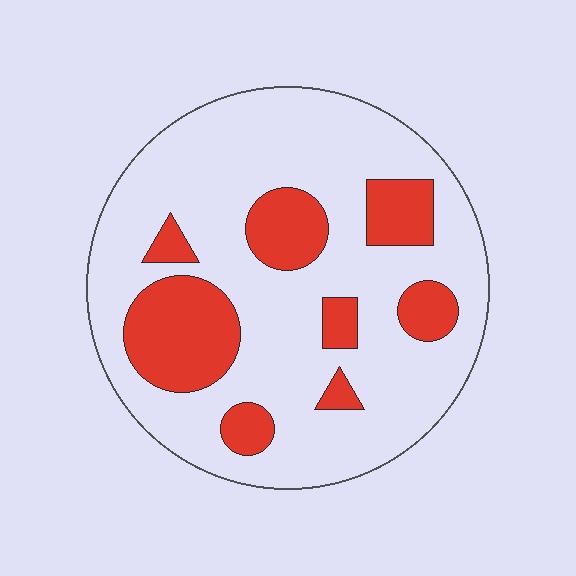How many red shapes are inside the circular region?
8.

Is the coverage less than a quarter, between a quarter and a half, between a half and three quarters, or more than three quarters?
Less than a quarter.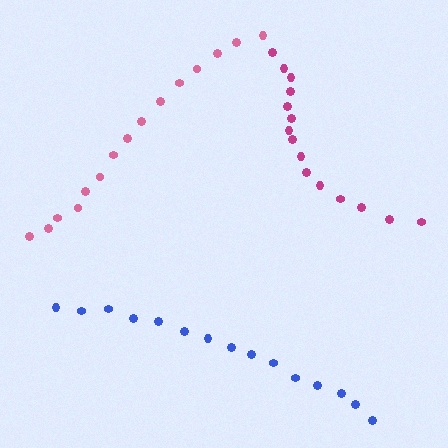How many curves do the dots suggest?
There are 3 distinct paths.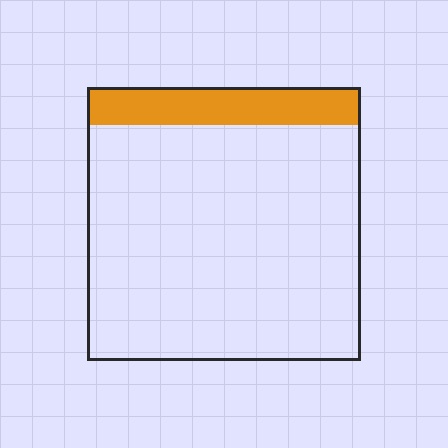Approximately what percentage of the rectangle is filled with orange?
Approximately 15%.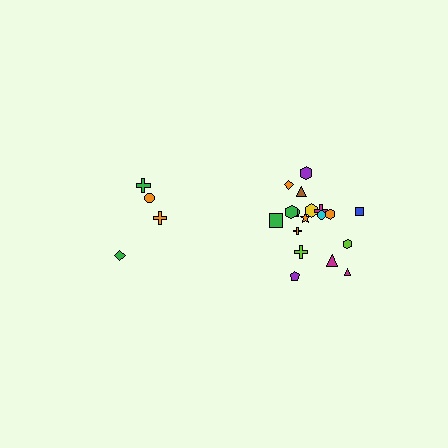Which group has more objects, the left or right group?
The right group.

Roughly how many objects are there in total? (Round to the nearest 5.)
Roughly 20 objects in total.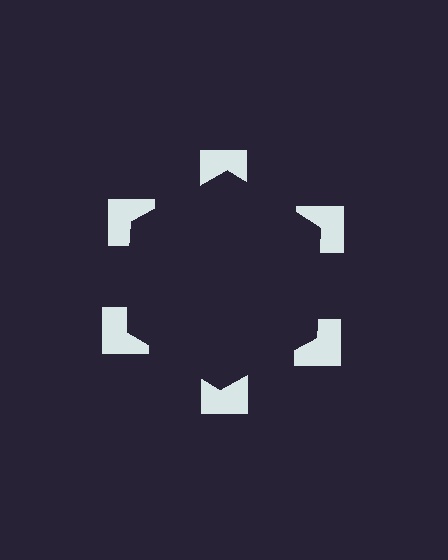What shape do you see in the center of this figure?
An illusory hexagon — its edges are inferred from the aligned wedge cuts in the notched squares, not physically drawn.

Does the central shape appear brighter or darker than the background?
It typically appears slightly darker than the background, even though no actual brightness change is drawn.